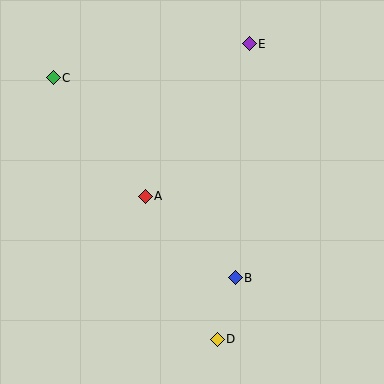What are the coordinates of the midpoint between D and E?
The midpoint between D and E is at (233, 192).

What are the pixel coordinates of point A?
Point A is at (145, 196).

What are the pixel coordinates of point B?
Point B is at (235, 278).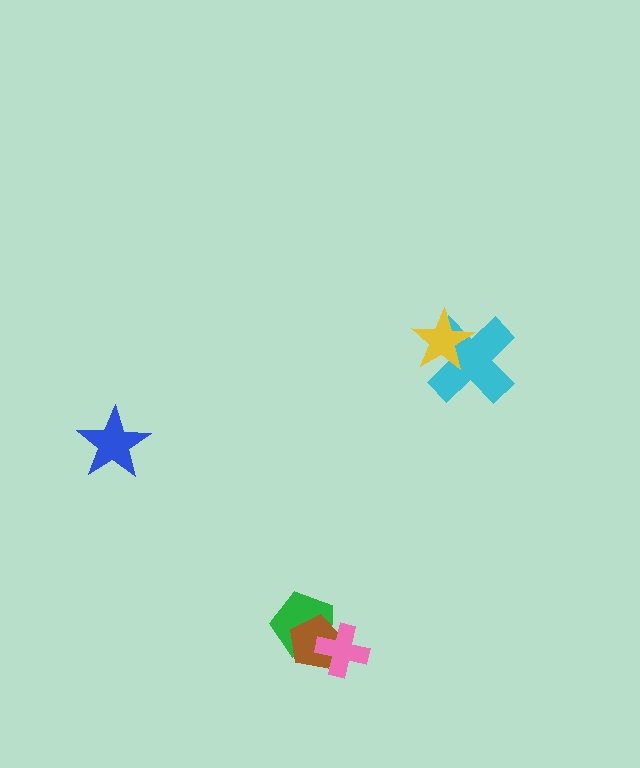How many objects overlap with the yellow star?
1 object overlaps with the yellow star.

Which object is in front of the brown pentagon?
The pink cross is in front of the brown pentagon.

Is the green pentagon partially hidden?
Yes, it is partially covered by another shape.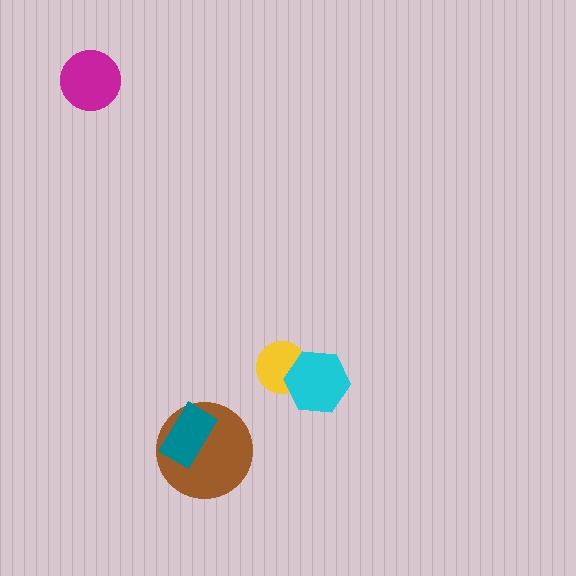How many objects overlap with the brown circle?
1 object overlaps with the brown circle.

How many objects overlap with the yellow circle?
1 object overlaps with the yellow circle.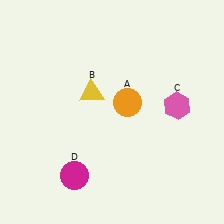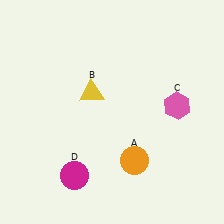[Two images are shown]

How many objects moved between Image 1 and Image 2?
1 object moved between the two images.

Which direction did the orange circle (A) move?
The orange circle (A) moved down.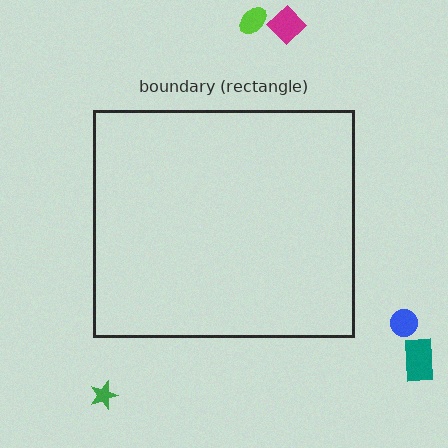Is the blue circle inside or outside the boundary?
Outside.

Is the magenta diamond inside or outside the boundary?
Outside.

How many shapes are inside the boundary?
0 inside, 5 outside.